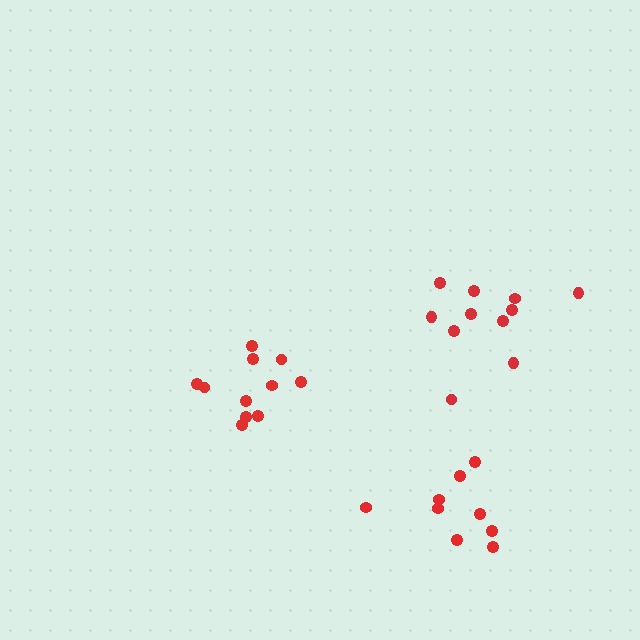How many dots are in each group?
Group 1: 9 dots, Group 2: 11 dots, Group 3: 11 dots (31 total).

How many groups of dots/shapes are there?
There are 3 groups.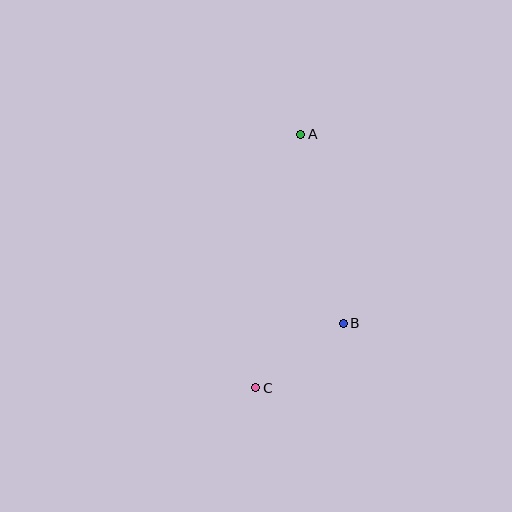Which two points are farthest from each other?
Points A and C are farthest from each other.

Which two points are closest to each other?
Points B and C are closest to each other.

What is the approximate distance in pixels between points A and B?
The distance between A and B is approximately 194 pixels.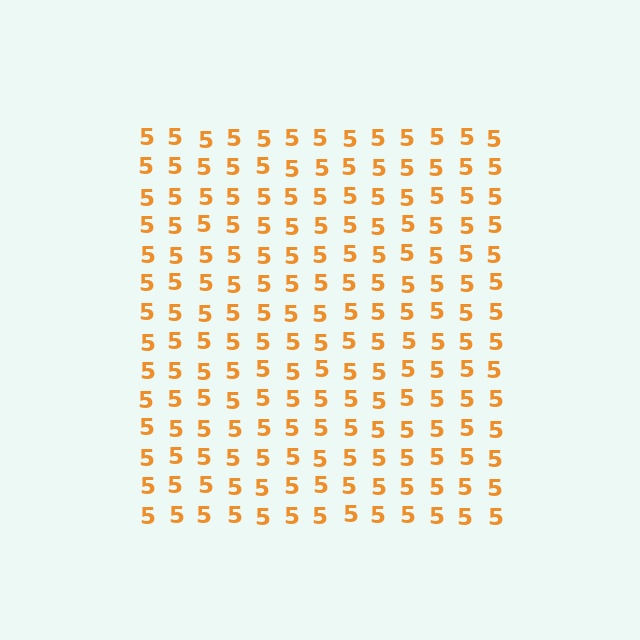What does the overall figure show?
The overall figure shows a square.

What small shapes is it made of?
It is made of small digit 5's.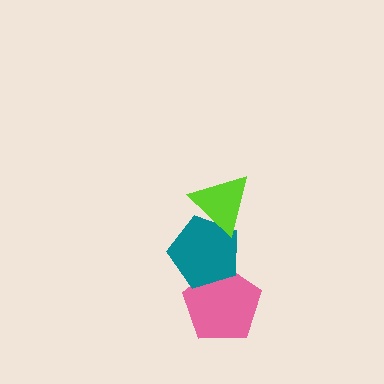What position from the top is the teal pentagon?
The teal pentagon is 2nd from the top.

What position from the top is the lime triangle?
The lime triangle is 1st from the top.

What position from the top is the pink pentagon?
The pink pentagon is 3rd from the top.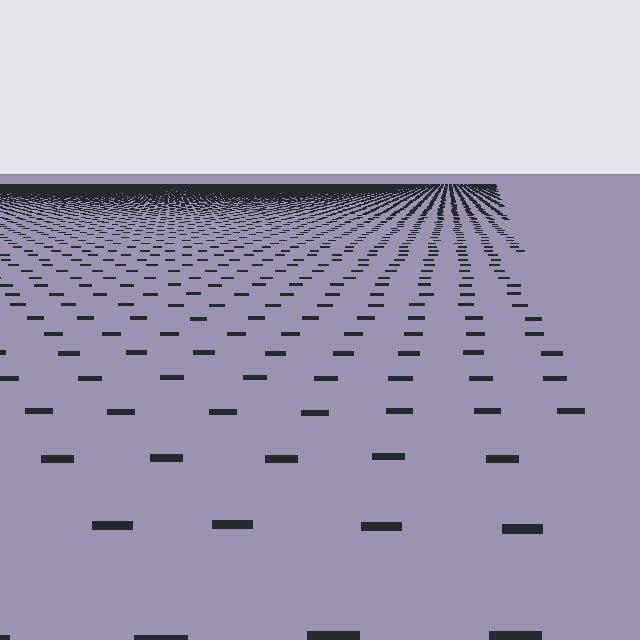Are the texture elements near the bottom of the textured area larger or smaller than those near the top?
Larger. Near the bottom, elements are closer to the viewer and appear at a bigger on-screen size.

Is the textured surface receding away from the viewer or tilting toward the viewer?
The surface is receding away from the viewer. Texture elements get smaller and denser toward the top.